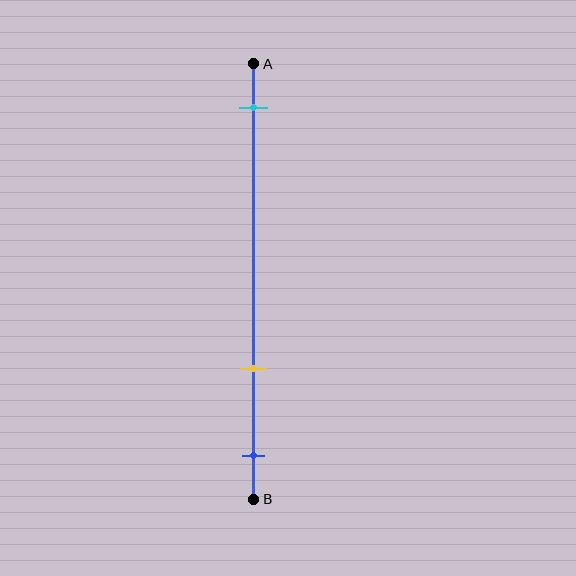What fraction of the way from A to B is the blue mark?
The blue mark is approximately 90% (0.9) of the way from A to B.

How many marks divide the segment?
There are 3 marks dividing the segment.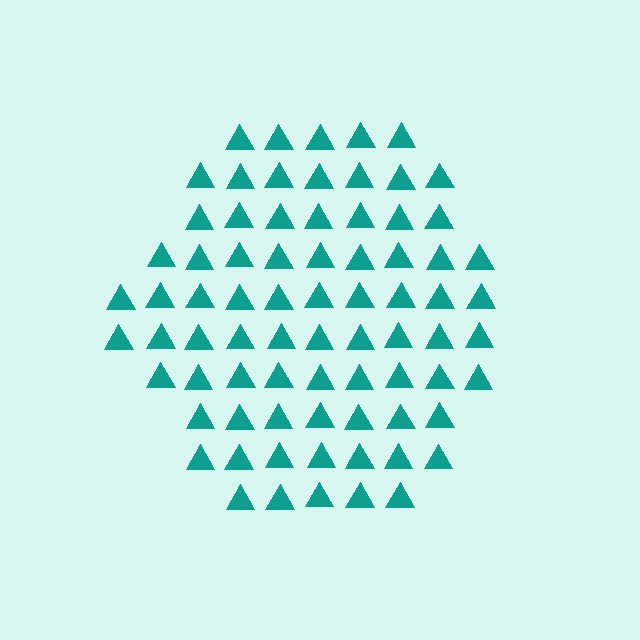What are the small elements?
The small elements are triangles.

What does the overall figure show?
The overall figure shows a hexagon.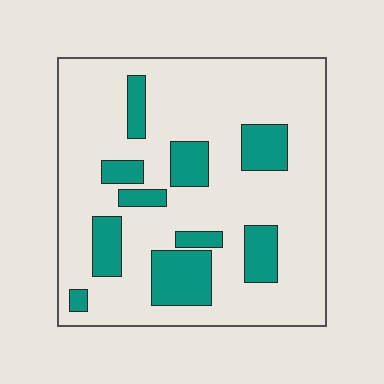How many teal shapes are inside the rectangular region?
10.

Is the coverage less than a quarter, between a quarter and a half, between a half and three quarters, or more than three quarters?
Less than a quarter.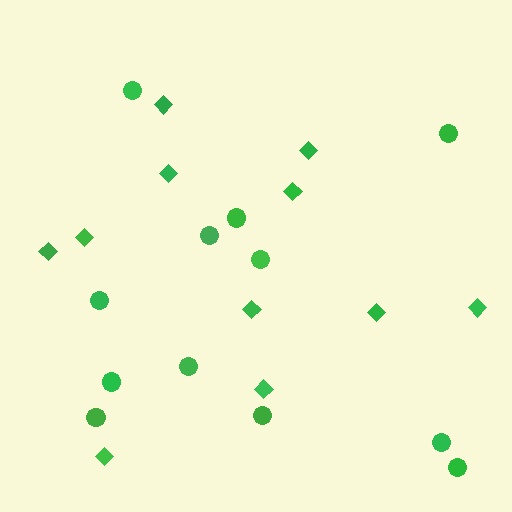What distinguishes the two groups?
There are 2 groups: one group of diamonds (11) and one group of circles (12).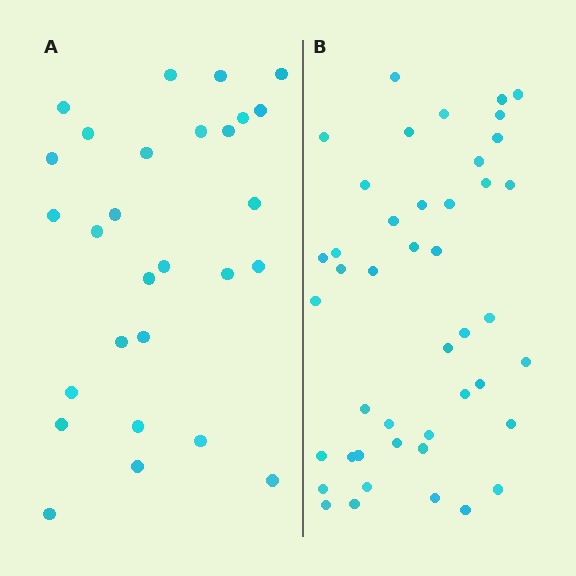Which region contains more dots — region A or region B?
Region B (the right region) has more dots.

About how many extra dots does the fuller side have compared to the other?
Region B has approximately 15 more dots than region A.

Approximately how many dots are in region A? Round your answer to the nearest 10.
About 30 dots. (The exact count is 28, which rounds to 30.)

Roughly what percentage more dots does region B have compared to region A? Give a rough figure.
About 55% more.